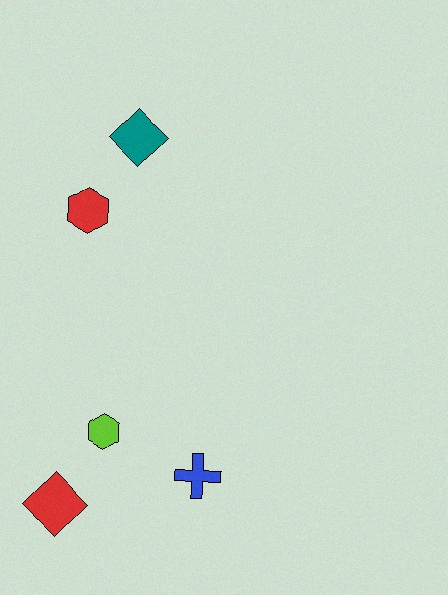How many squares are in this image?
There are no squares.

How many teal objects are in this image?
There is 1 teal object.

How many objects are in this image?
There are 5 objects.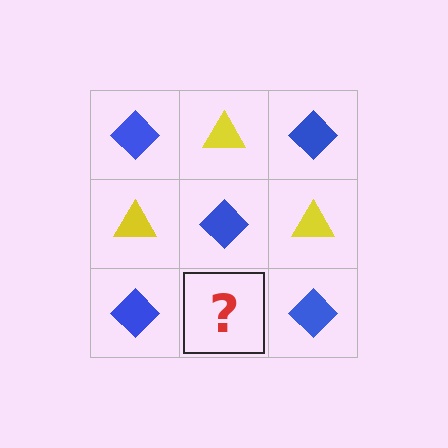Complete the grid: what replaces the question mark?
The question mark should be replaced with a yellow triangle.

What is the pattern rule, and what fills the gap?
The rule is that it alternates blue diamond and yellow triangle in a checkerboard pattern. The gap should be filled with a yellow triangle.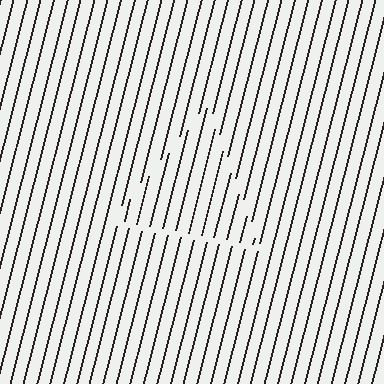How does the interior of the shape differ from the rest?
The interior of the shape contains the same grating, shifted by half a period — the contour is defined by the phase discontinuity where line-ends from the inner and outer gratings abut.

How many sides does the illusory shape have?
3 sides — the line-ends trace a triangle.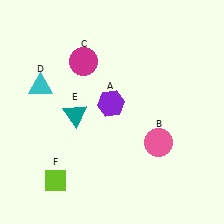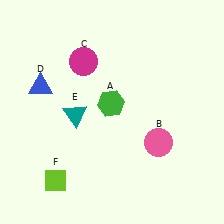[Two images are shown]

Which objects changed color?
A changed from purple to green. D changed from cyan to blue.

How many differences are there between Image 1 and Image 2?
There are 2 differences between the two images.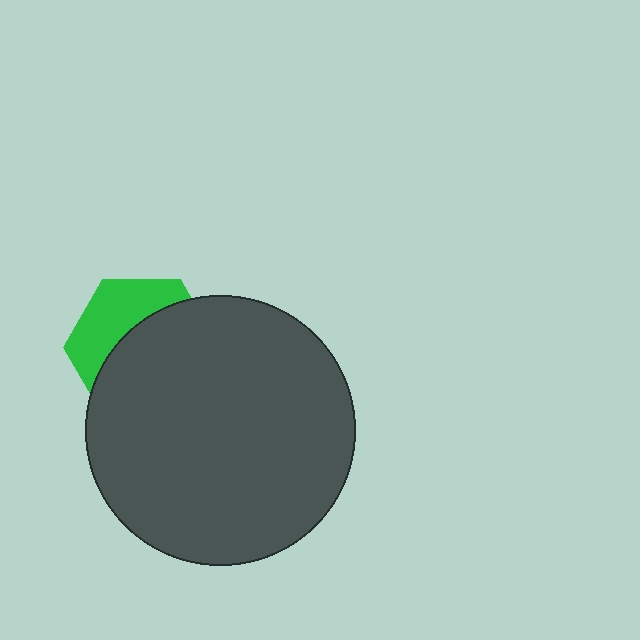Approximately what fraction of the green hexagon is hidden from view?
Roughly 63% of the green hexagon is hidden behind the dark gray circle.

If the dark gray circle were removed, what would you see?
You would see the complete green hexagon.